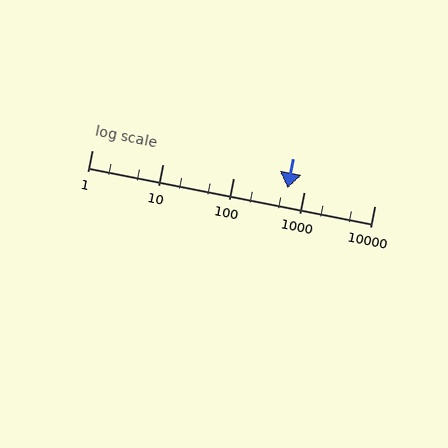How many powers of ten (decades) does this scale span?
The scale spans 4 decades, from 1 to 10000.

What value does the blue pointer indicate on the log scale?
The pointer indicates approximately 590.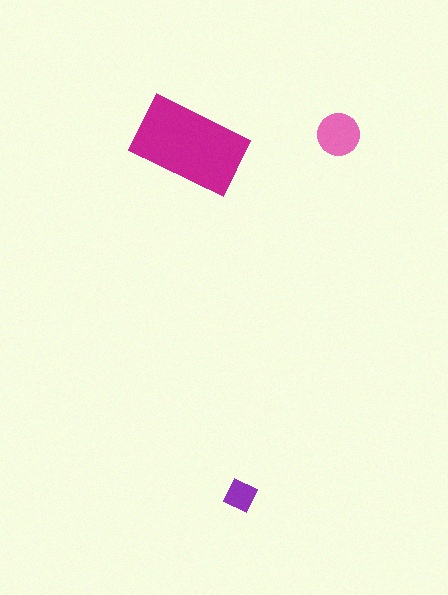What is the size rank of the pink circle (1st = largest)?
2nd.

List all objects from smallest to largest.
The purple square, the pink circle, the magenta rectangle.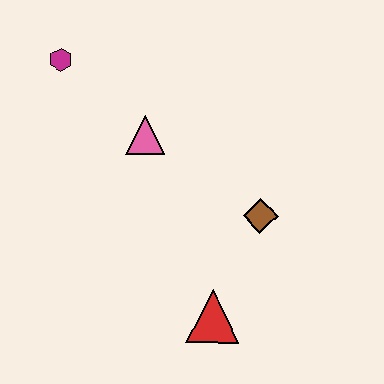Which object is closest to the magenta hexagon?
The pink triangle is closest to the magenta hexagon.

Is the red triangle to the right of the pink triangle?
Yes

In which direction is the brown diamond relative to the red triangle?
The brown diamond is above the red triangle.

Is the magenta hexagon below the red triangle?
No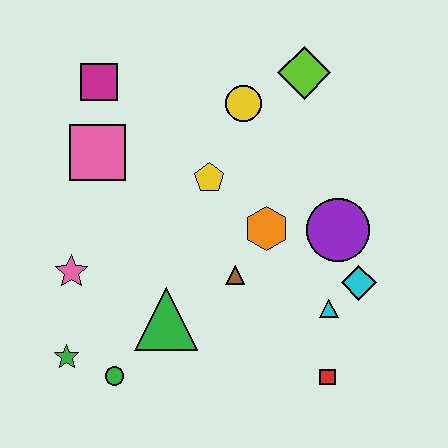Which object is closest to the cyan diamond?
The cyan triangle is closest to the cyan diamond.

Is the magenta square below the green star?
No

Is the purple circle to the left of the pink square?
No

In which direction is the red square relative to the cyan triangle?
The red square is below the cyan triangle.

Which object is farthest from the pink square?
The red square is farthest from the pink square.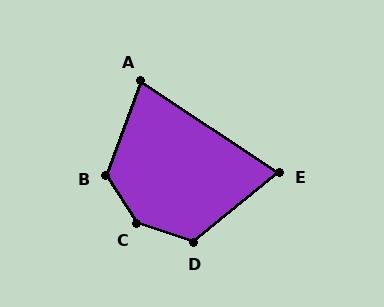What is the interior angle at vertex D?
Approximately 122 degrees (obtuse).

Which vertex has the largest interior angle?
C, at approximately 141 degrees.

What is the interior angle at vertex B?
Approximately 127 degrees (obtuse).